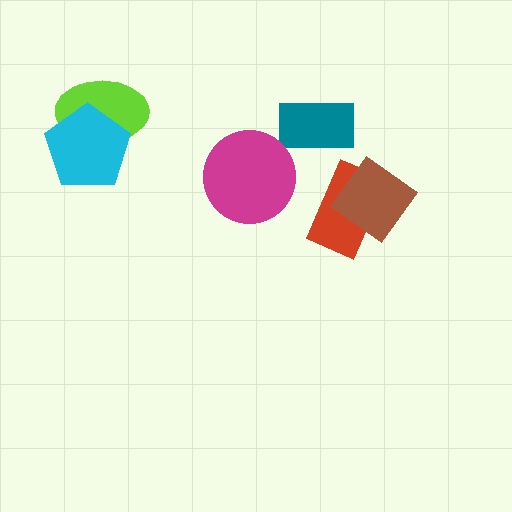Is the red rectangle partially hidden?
Yes, it is partially covered by another shape.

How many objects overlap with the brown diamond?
1 object overlaps with the brown diamond.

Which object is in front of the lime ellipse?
The cyan pentagon is in front of the lime ellipse.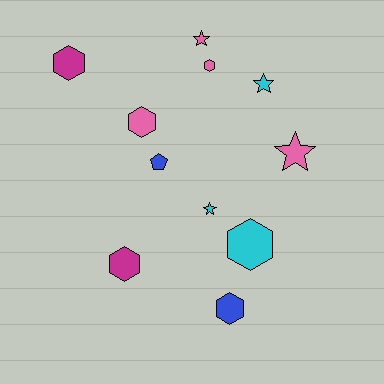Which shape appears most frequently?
Hexagon, with 6 objects.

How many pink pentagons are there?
There are no pink pentagons.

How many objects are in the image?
There are 11 objects.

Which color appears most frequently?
Pink, with 4 objects.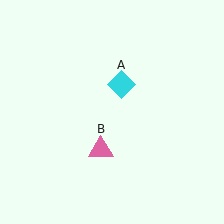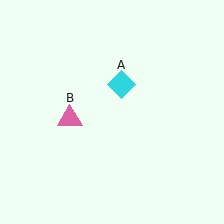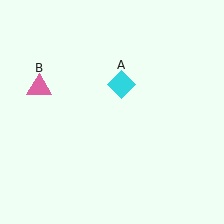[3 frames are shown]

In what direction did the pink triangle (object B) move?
The pink triangle (object B) moved up and to the left.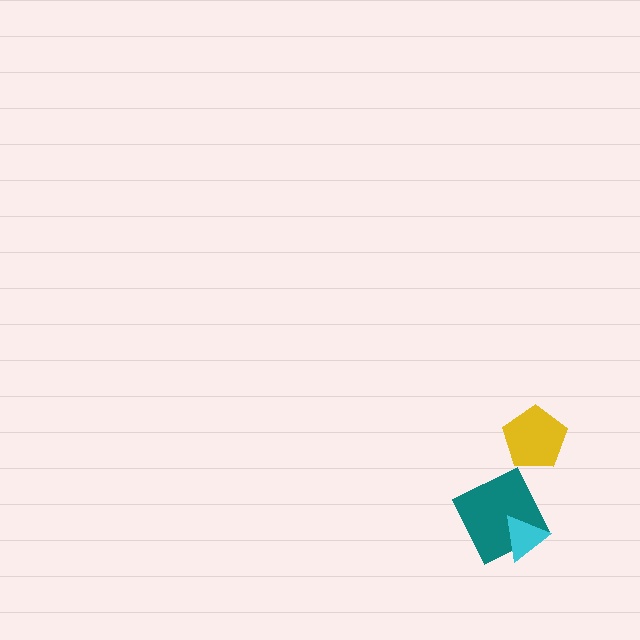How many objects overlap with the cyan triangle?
1 object overlaps with the cyan triangle.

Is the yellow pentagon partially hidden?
No, no other shape covers it.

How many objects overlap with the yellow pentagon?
0 objects overlap with the yellow pentagon.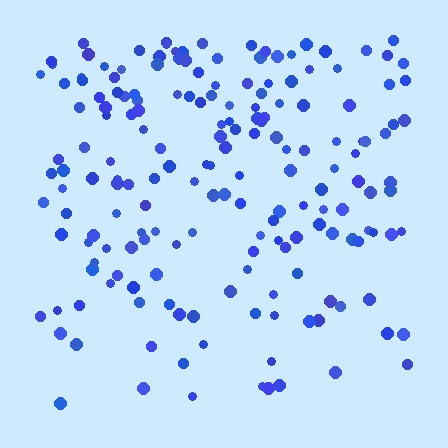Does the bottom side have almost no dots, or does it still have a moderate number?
Still a moderate number, just noticeably fewer than the top.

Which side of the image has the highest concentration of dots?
The top.